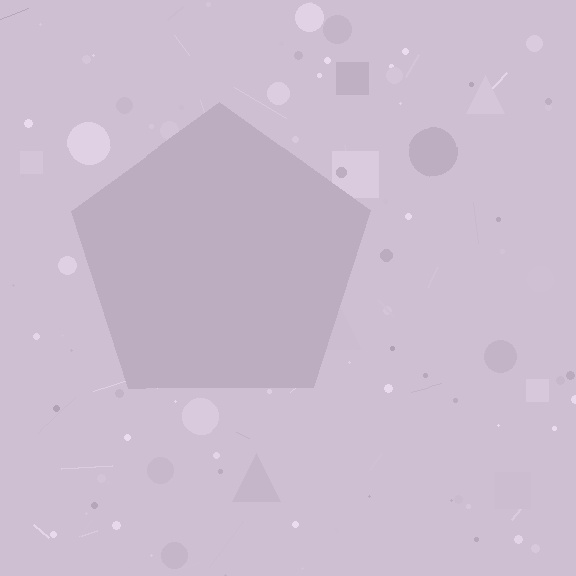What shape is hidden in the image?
A pentagon is hidden in the image.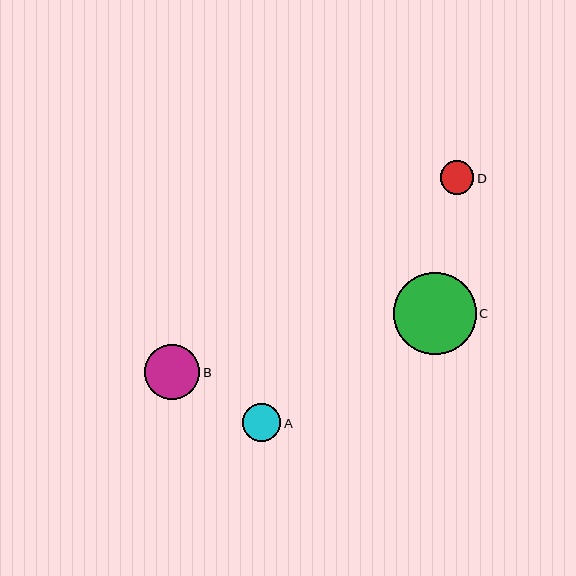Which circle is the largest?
Circle C is the largest with a size of approximately 83 pixels.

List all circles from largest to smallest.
From largest to smallest: C, B, A, D.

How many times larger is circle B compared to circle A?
Circle B is approximately 1.5 times the size of circle A.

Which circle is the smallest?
Circle D is the smallest with a size of approximately 34 pixels.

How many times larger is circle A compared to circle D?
Circle A is approximately 1.1 times the size of circle D.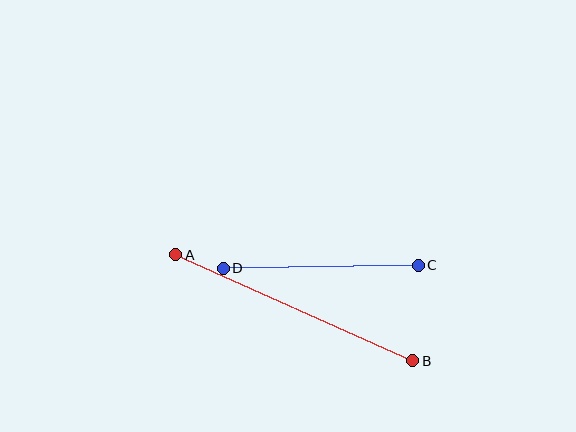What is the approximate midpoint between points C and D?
The midpoint is at approximately (321, 267) pixels.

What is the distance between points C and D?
The distance is approximately 195 pixels.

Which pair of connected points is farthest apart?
Points A and B are farthest apart.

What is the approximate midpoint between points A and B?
The midpoint is at approximately (294, 308) pixels.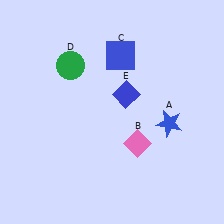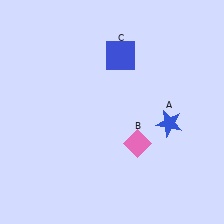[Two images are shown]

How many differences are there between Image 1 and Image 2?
There are 2 differences between the two images.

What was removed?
The blue diamond (E), the green circle (D) were removed in Image 2.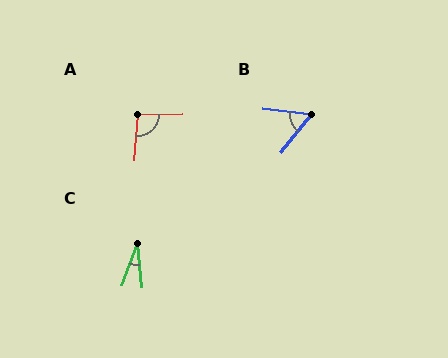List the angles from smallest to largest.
C (27°), B (58°), A (95°).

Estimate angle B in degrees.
Approximately 58 degrees.